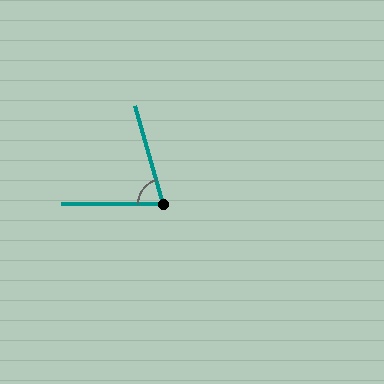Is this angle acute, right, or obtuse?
It is acute.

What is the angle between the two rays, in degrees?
Approximately 75 degrees.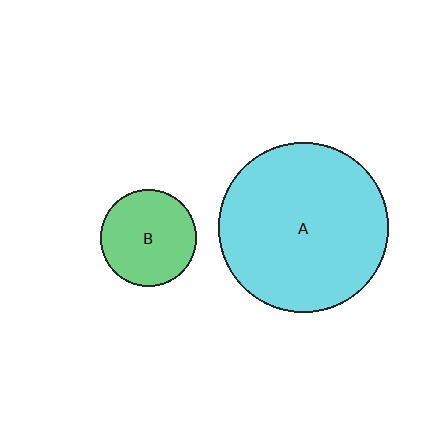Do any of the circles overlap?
No, none of the circles overlap.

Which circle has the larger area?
Circle A (cyan).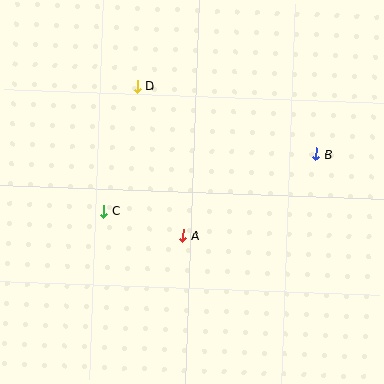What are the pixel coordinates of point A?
Point A is at (183, 235).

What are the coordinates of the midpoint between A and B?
The midpoint between A and B is at (250, 195).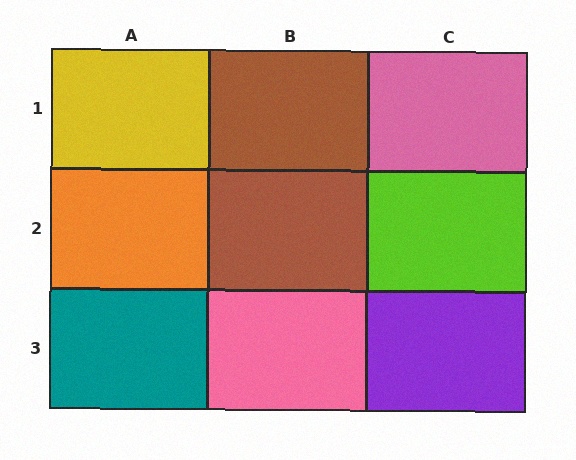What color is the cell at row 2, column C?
Lime.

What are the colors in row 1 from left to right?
Yellow, brown, pink.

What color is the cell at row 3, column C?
Purple.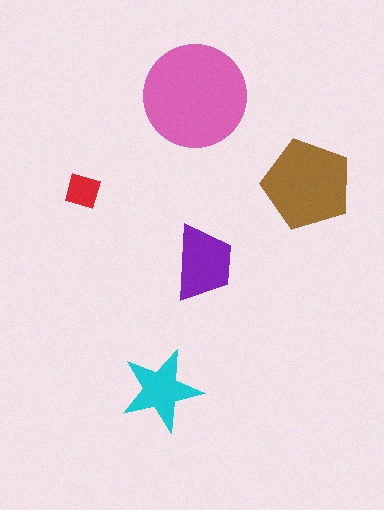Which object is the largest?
The pink circle.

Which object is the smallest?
The red diamond.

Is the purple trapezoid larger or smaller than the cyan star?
Larger.